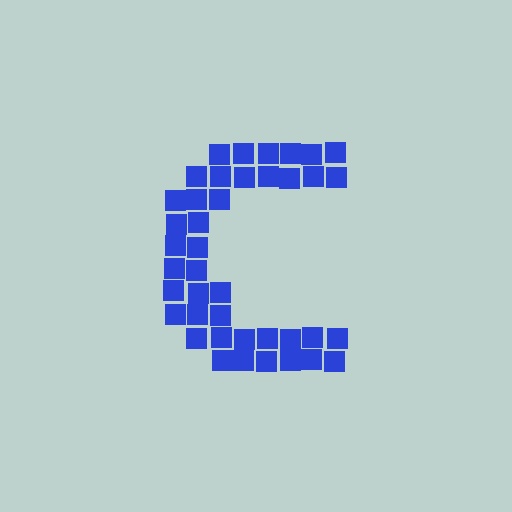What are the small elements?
The small elements are squares.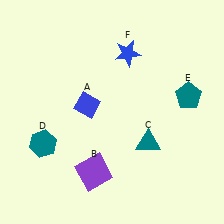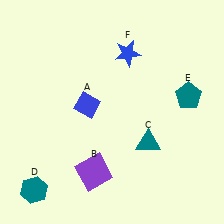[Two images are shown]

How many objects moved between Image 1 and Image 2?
1 object moved between the two images.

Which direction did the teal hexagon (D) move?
The teal hexagon (D) moved down.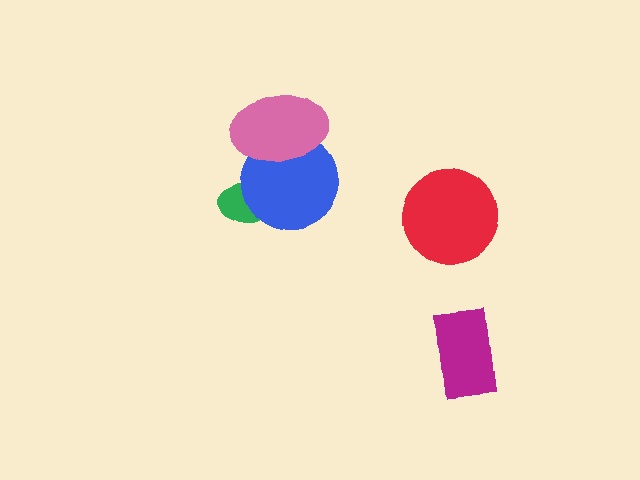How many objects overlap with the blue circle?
2 objects overlap with the blue circle.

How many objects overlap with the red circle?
0 objects overlap with the red circle.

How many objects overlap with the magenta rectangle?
0 objects overlap with the magenta rectangle.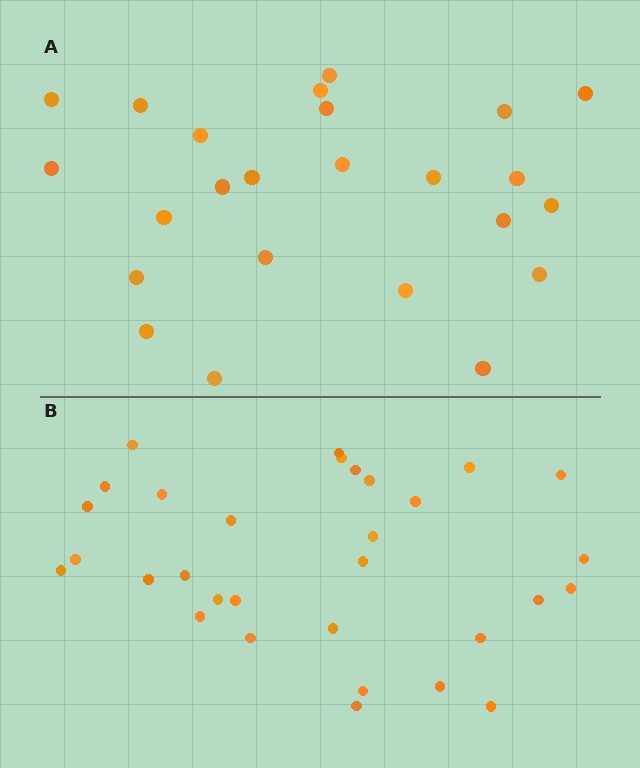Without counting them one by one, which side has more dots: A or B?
Region B (the bottom region) has more dots.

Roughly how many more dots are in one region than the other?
Region B has roughly 8 or so more dots than region A.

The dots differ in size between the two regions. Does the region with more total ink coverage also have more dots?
No. Region A has more total ink coverage because its dots are larger, but region B actually contains more individual dots. Total area can be misleading — the number of items is what matters here.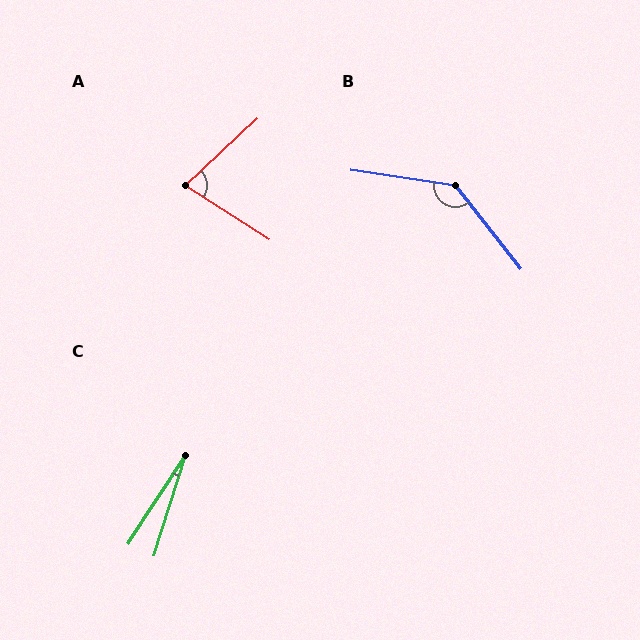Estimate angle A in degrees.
Approximately 75 degrees.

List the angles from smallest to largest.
C (16°), A (75°), B (136°).